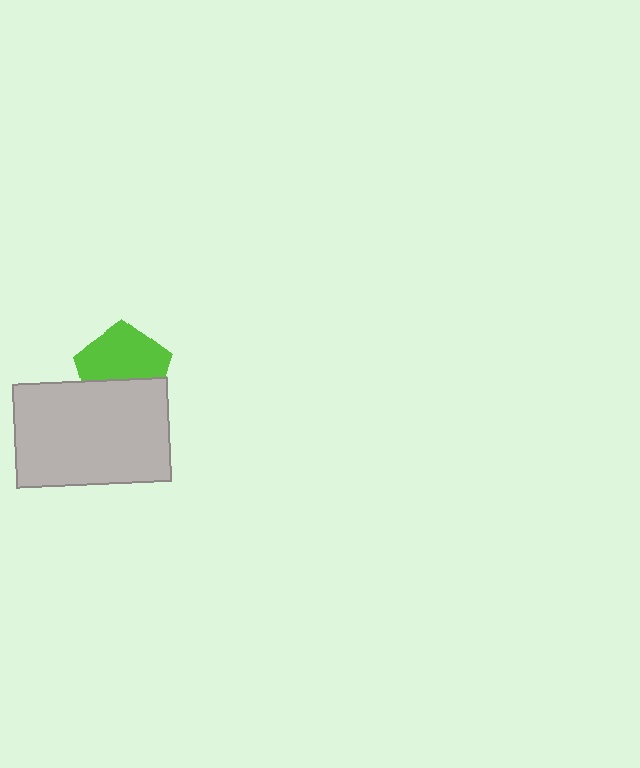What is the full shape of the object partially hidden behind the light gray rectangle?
The partially hidden object is a lime pentagon.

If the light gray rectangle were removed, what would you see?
You would see the complete lime pentagon.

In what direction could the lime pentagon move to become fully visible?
The lime pentagon could move up. That would shift it out from behind the light gray rectangle entirely.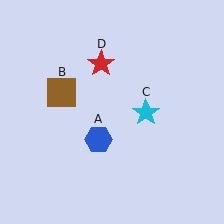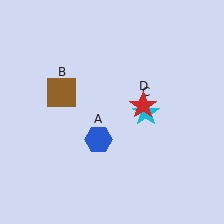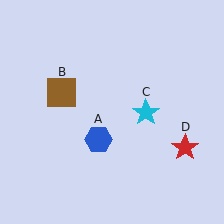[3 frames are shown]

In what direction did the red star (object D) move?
The red star (object D) moved down and to the right.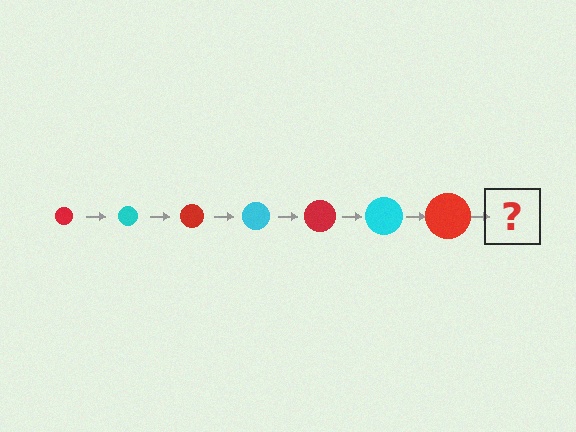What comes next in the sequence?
The next element should be a cyan circle, larger than the previous one.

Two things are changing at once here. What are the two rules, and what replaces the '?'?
The two rules are that the circle grows larger each step and the color cycles through red and cyan. The '?' should be a cyan circle, larger than the previous one.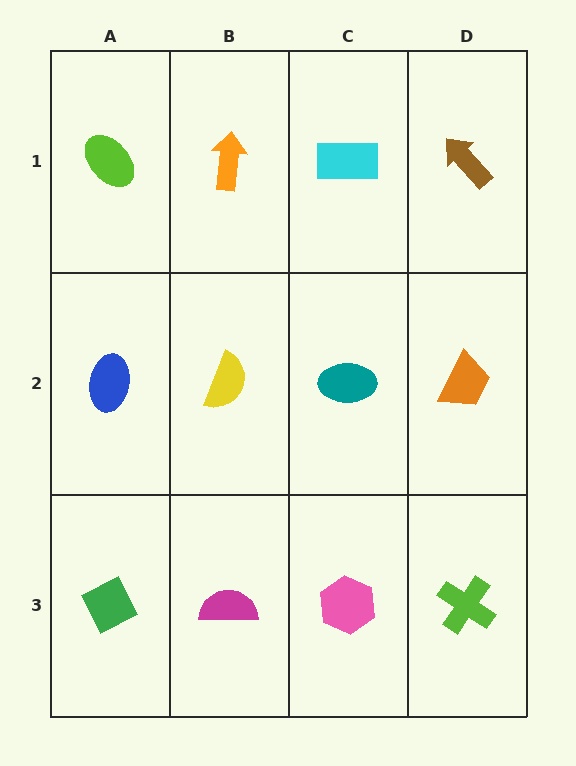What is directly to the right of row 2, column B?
A teal ellipse.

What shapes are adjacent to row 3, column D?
An orange trapezoid (row 2, column D), a pink hexagon (row 3, column C).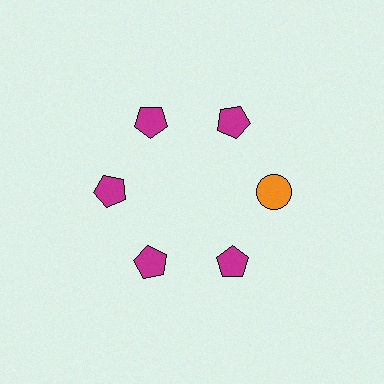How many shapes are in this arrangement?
There are 6 shapes arranged in a ring pattern.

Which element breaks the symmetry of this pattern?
The orange circle at roughly the 3 o'clock position breaks the symmetry. All other shapes are magenta pentagons.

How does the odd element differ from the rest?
It differs in both color (orange instead of magenta) and shape (circle instead of pentagon).